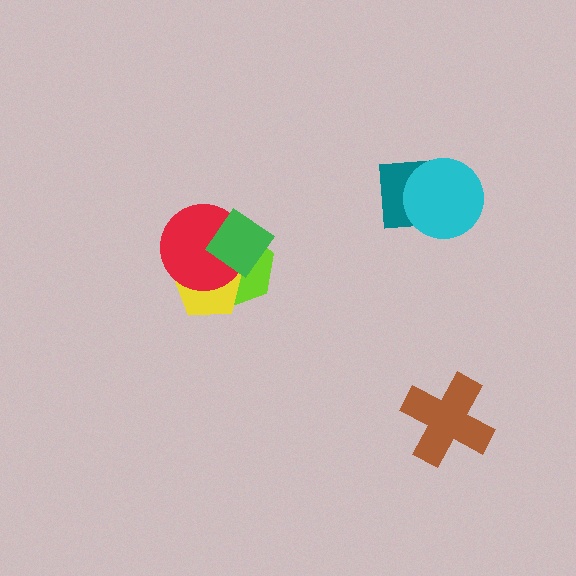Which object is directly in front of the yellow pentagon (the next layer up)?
The red circle is directly in front of the yellow pentagon.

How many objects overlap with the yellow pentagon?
3 objects overlap with the yellow pentagon.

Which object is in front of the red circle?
The green diamond is in front of the red circle.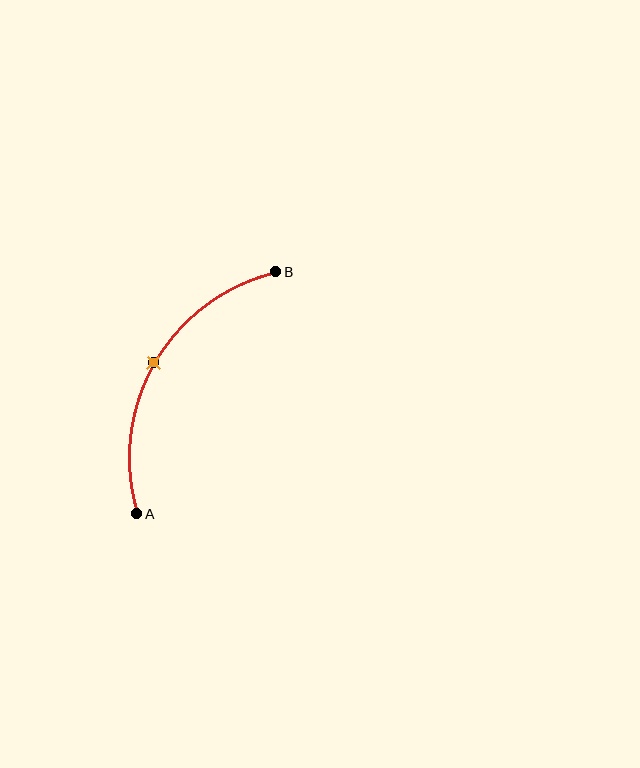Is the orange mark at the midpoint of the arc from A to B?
Yes. The orange mark lies on the arc at equal arc-length from both A and B — it is the arc midpoint.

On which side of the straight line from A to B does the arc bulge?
The arc bulges to the left of the straight line connecting A and B.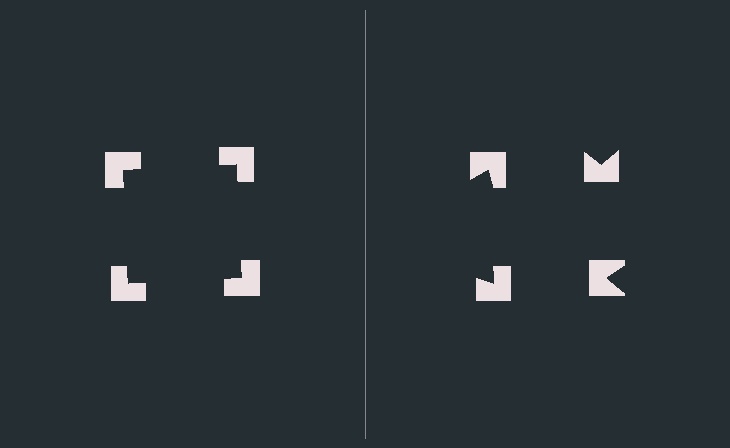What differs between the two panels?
The notched squares are positioned identically on both sides; only the wedge orientations differ. On the left they align to a square; on the right they are misaligned.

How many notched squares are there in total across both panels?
8 — 4 on each side.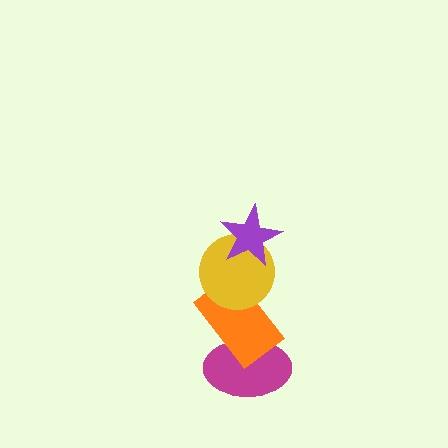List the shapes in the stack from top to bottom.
From top to bottom: the purple star, the yellow circle, the orange rectangle, the magenta ellipse.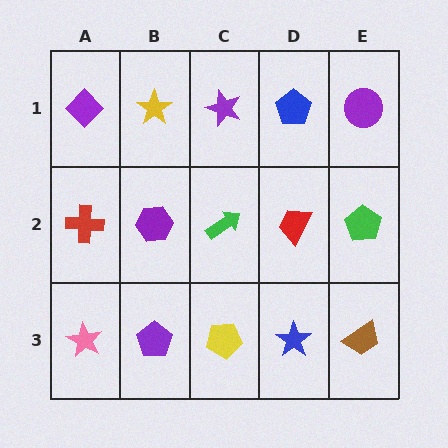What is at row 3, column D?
A blue star.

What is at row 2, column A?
A red cross.